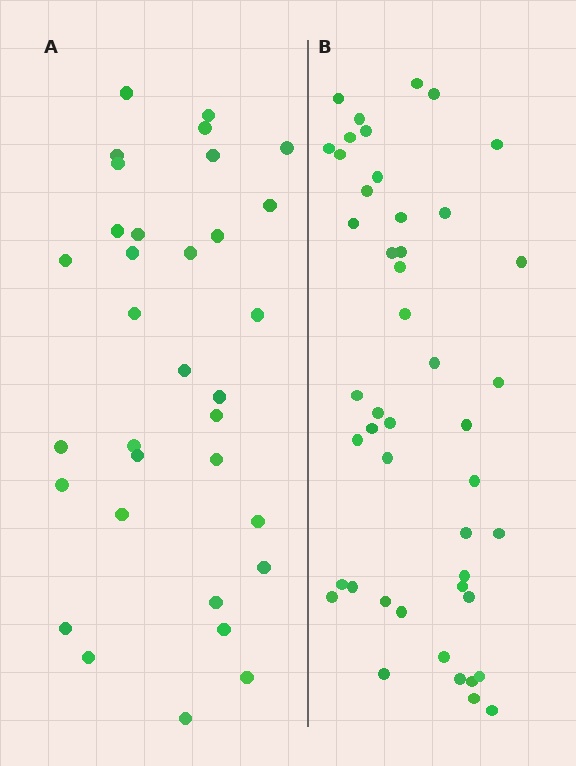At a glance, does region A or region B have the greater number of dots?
Region B (the right region) has more dots.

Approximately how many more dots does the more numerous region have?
Region B has approximately 15 more dots than region A.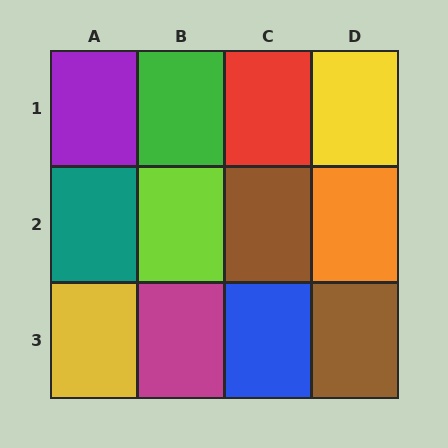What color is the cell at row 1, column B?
Green.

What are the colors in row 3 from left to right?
Yellow, magenta, blue, brown.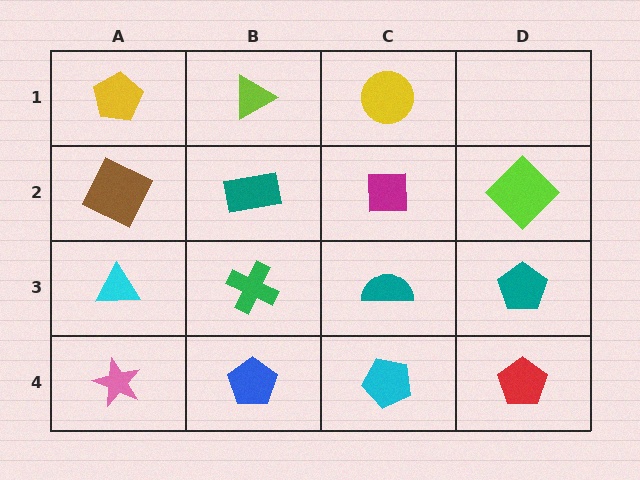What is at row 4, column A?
A pink star.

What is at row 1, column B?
A lime triangle.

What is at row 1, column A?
A yellow pentagon.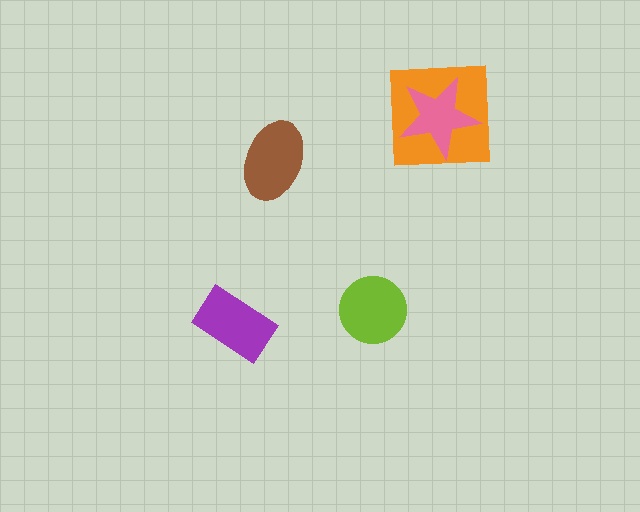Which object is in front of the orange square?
The pink star is in front of the orange square.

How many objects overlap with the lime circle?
0 objects overlap with the lime circle.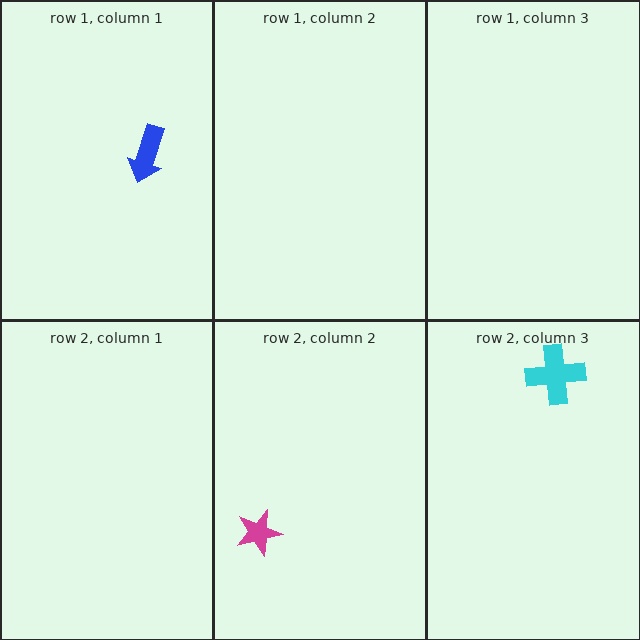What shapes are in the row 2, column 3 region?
The cyan cross.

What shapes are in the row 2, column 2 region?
The magenta star.